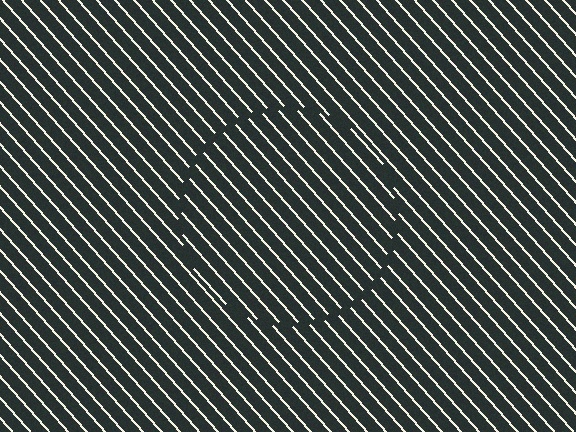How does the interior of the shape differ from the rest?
The interior of the shape contains the same grating, shifted by half a period — the contour is defined by the phase discontinuity where line-ends from the inner and outer gratings abut.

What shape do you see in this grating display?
An illusory circle. The interior of the shape contains the same grating, shifted by half a period — the contour is defined by the phase discontinuity where line-ends from the inner and outer gratings abut.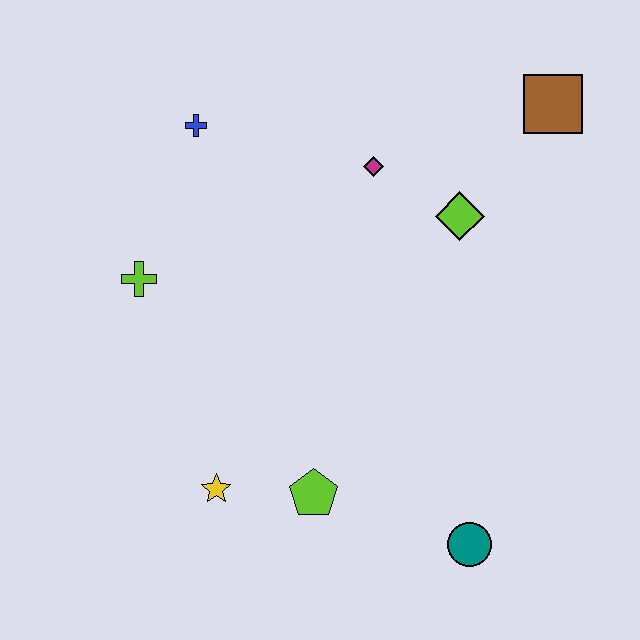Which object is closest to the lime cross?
The blue cross is closest to the lime cross.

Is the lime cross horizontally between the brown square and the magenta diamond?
No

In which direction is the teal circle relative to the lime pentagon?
The teal circle is to the right of the lime pentagon.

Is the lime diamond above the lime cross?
Yes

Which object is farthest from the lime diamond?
The yellow star is farthest from the lime diamond.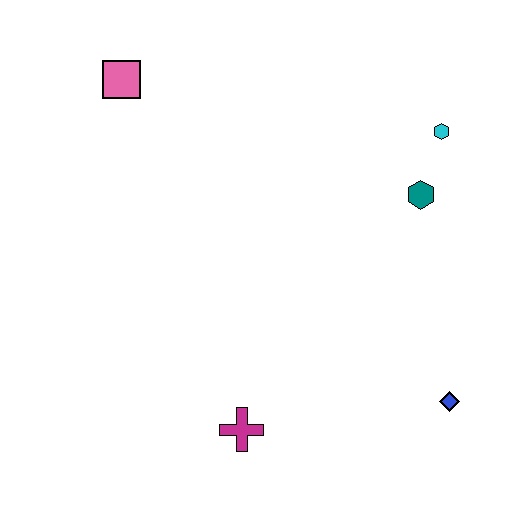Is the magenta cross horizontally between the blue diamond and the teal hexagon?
No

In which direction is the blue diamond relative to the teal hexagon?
The blue diamond is below the teal hexagon.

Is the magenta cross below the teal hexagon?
Yes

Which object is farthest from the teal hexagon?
The pink square is farthest from the teal hexagon.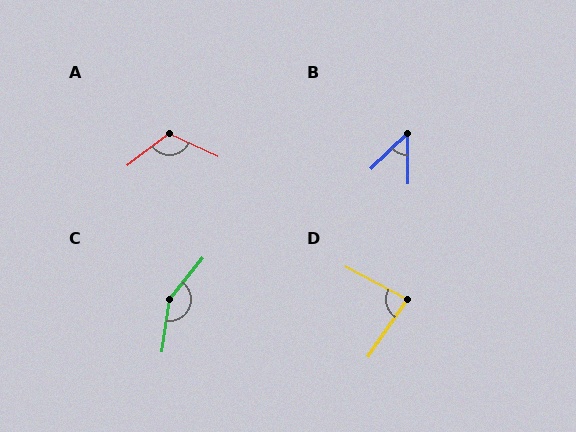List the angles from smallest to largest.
B (46°), D (84°), A (117°), C (149°).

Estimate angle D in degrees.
Approximately 84 degrees.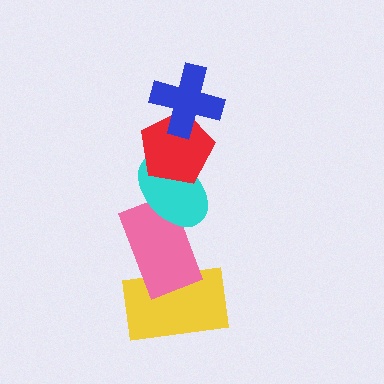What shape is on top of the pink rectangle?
The cyan ellipse is on top of the pink rectangle.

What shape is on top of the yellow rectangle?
The pink rectangle is on top of the yellow rectangle.